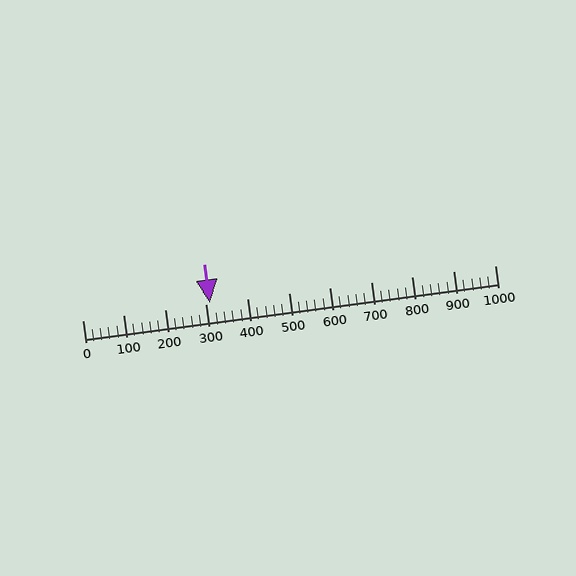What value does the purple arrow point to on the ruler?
The purple arrow points to approximately 309.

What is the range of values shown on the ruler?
The ruler shows values from 0 to 1000.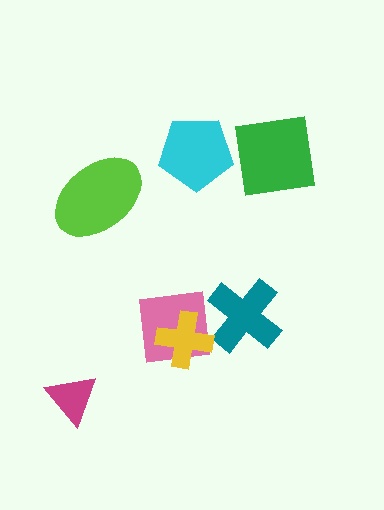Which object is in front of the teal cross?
The pink square is in front of the teal cross.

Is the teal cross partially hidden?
Yes, it is partially covered by another shape.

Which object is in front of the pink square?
The yellow cross is in front of the pink square.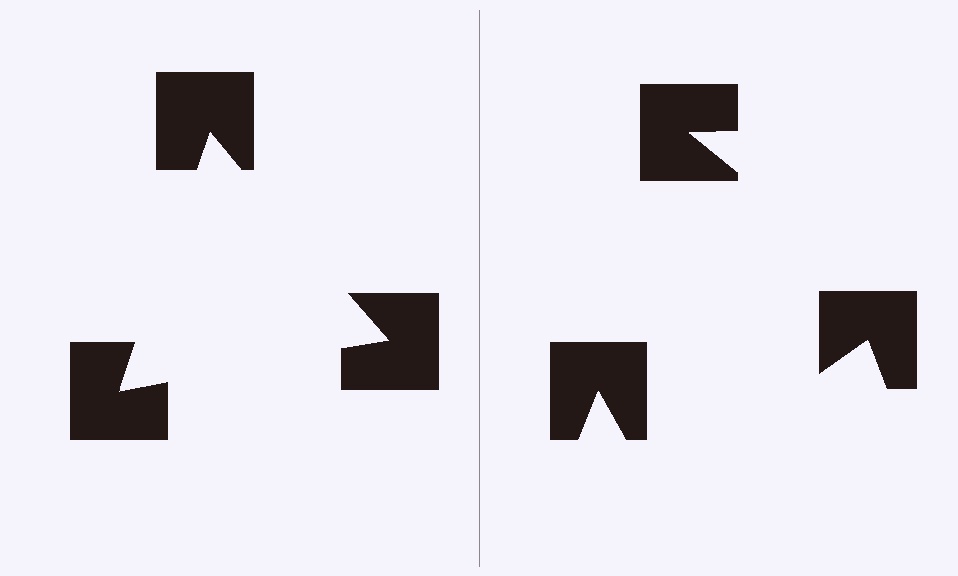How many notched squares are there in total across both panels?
6 — 3 on each side.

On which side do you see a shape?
An illusory triangle appears on the left side. On the right side the wedge cuts are rotated, so no coherent shape forms.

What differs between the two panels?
The notched squares are positioned identically on both sides; only the wedge orientations differ. On the left they align to a triangle; on the right they are misaligned.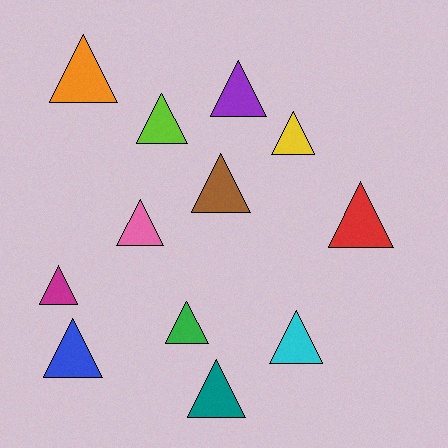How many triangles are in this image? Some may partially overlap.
There are 12 triangles.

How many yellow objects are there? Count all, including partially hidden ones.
There is 1 yellow object.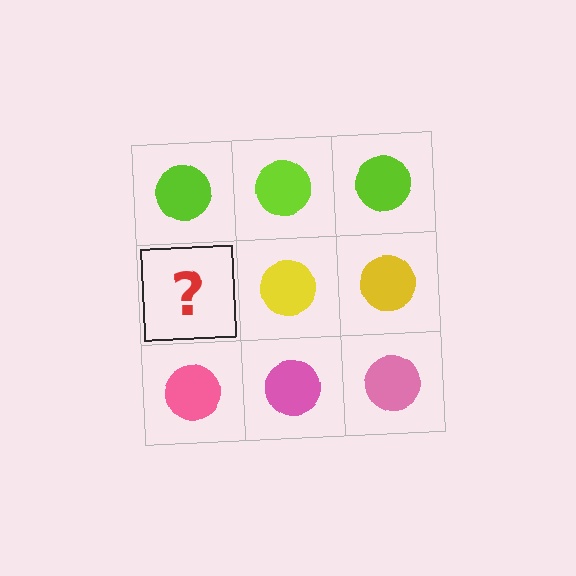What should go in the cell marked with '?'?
The missing cell should contain a yellow circle.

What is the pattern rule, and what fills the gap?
The rule is that each row has a consistent color. The gap should be filled with a yellow circle.